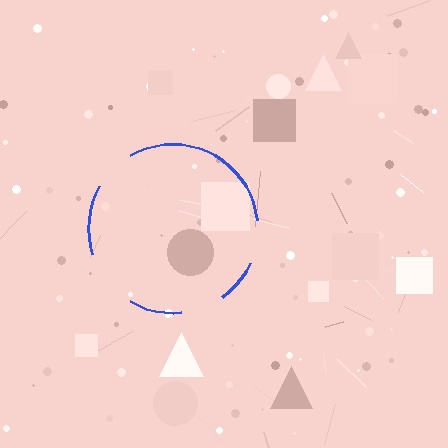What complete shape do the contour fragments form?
The contour fragments form a circle.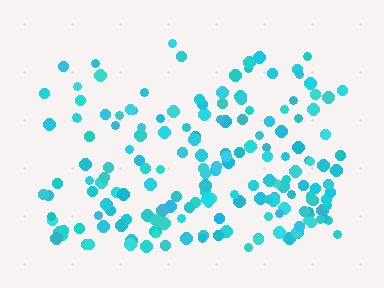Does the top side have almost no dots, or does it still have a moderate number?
Still a moderate number, just noticeably fewer than the bottom.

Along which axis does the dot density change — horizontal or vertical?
Vertical.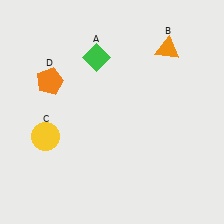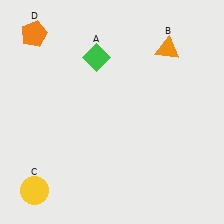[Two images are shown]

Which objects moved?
The objects that moved are: the yellow circle (C), the orange pentagon (D).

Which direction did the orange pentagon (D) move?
The orange pentagon (D) moved up.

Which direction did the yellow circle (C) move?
The yellow circle (C) moved down.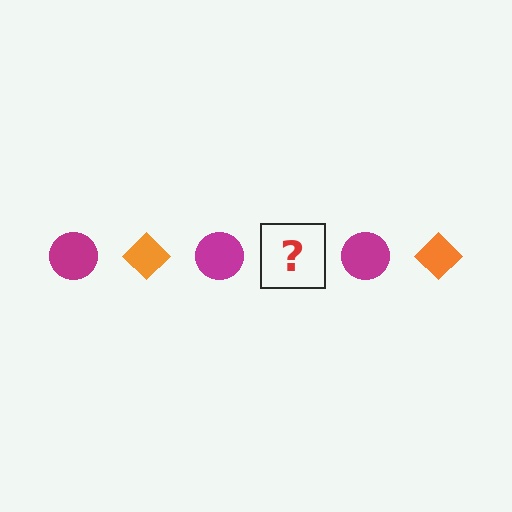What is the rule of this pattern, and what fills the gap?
The rule is that the pattern alternates between magenta circle and orange diamond. The gap should be filled with an orange diamond.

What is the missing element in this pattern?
The missing element is an orange diamond.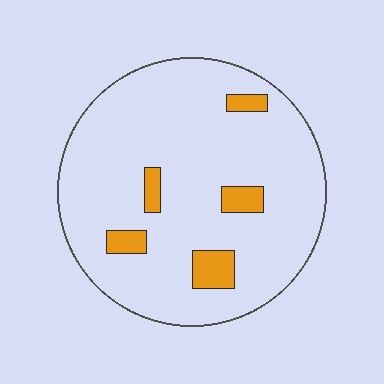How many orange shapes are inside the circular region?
5.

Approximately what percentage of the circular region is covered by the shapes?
Approximately 10%.